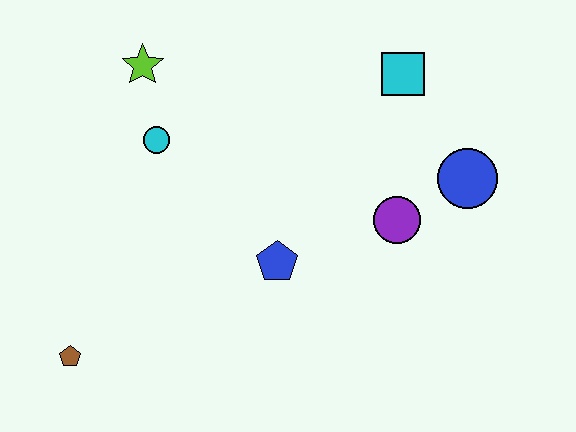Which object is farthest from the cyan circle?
The blue circle is farthest from the cyan circle.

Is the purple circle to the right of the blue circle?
No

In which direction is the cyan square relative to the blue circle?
The cyan square is above the blue circle.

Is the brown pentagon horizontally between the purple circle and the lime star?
No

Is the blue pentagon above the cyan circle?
No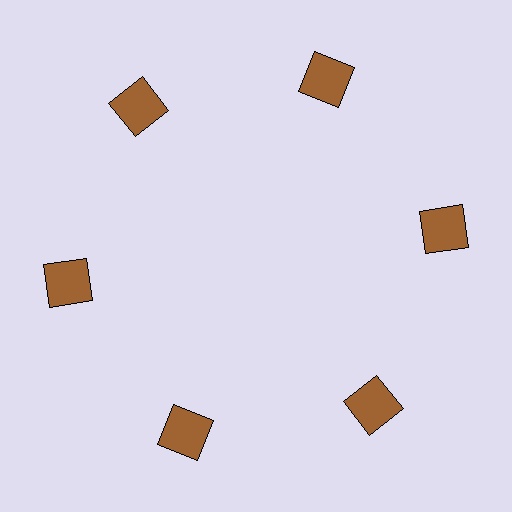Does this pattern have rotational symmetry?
Yes, this pattern has 6-fold rotational symmetry. It looks the same after rotating 60 degrees around the center.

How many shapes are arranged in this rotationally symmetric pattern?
There are 6 shapes, arranged in 6 groups of 1.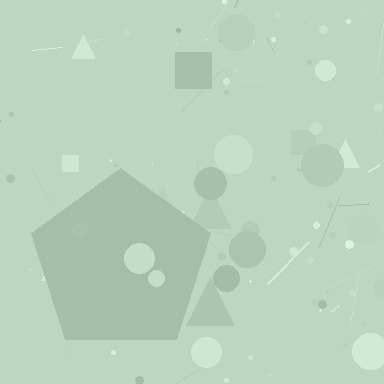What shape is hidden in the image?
A pentagon is hidden in the image.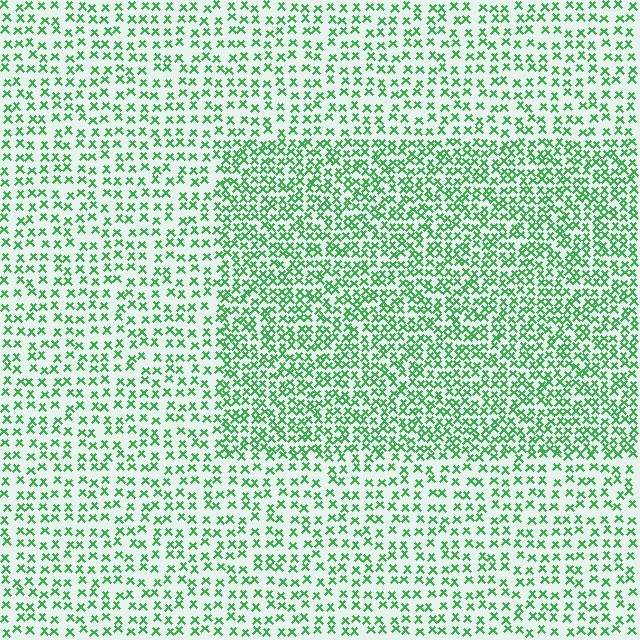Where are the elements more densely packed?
The elements are more densely packed inside the rectangle boundary.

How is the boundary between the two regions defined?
The boundary is defined by a change in element density (approximately 1.8x ratio). All elements are the same color, size, and shape.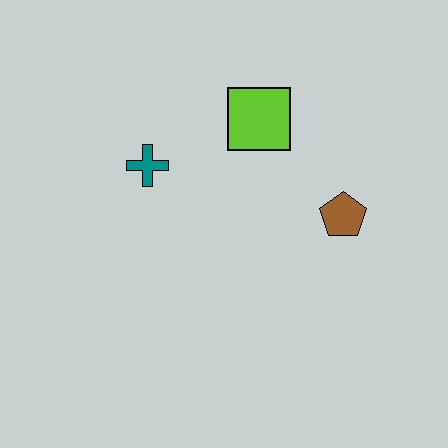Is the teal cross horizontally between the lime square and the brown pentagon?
No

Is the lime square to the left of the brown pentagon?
Yes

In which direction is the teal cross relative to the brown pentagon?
The teal cross is to the left of the brown pentagon.